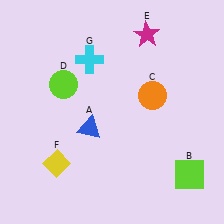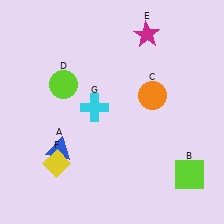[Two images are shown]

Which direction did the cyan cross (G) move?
The cyan cross (G) moved down.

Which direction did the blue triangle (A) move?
The blue triangle (A) moved left.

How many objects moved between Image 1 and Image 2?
2 objects moved between the two images.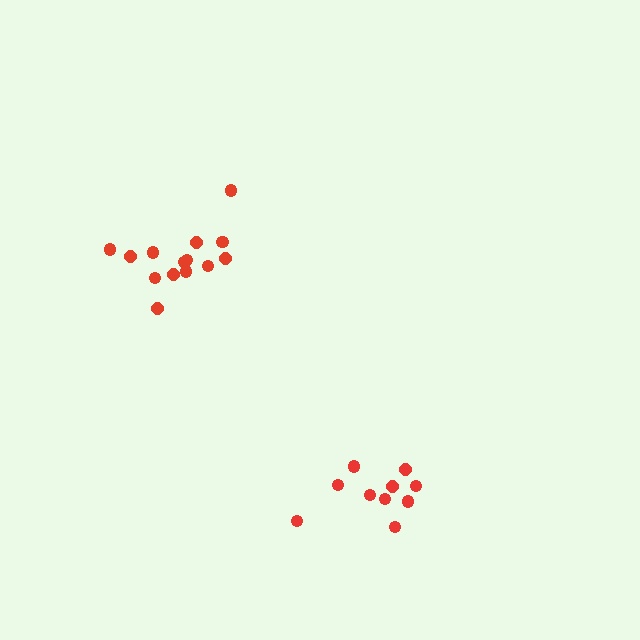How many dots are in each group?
Group 1: 14 dots, Group 2: 10 dots (24 total).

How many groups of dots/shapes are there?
There are 2 groups.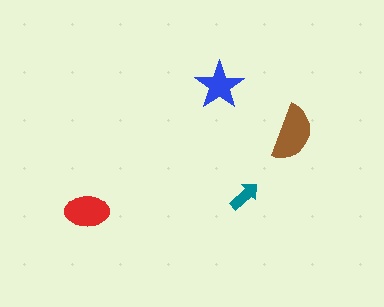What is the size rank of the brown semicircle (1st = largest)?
1st.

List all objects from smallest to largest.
The teal arrow, the blue star, the red ellipse, the brown semicircle.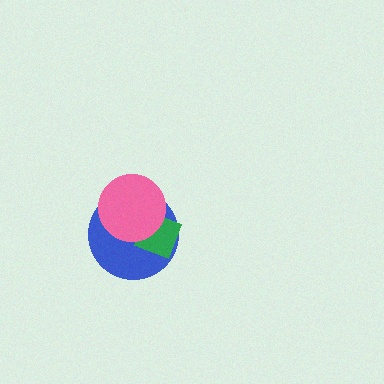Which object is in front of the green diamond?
The pink circle is in front of the green diamond.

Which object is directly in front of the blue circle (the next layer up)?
The green diamond is directly in front of the blue circle.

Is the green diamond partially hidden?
Yes, it is partially covered by another shape.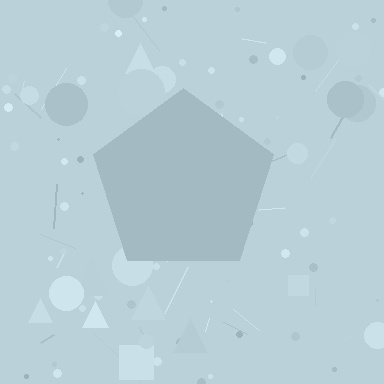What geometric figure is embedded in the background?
A pentagon is embedded in the background.